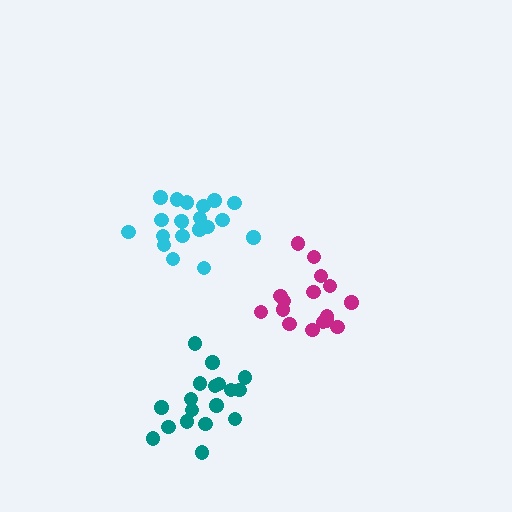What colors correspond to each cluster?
The clusters are colored: teal, magenta, cyan.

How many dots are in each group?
Group 1: 18 dots, Group 2: 16 dots, Group 3: 20 dots (54 total).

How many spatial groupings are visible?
There are 3 spatial groupings.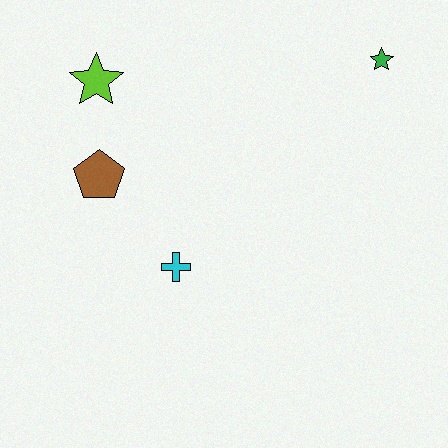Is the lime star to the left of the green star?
Yes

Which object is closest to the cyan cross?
The brown pentagon is closest to the cyan cross.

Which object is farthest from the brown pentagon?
The green star is farthest from the brown pentagon.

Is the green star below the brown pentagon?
No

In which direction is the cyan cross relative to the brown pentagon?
The cyan cross is below the brown pentagon.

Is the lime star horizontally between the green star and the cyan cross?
No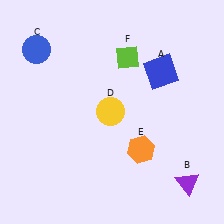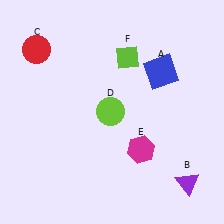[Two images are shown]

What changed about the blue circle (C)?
In Image 1, C is blue. In Image 2, it changed to red.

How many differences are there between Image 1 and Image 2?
There are 3 differences between the two images.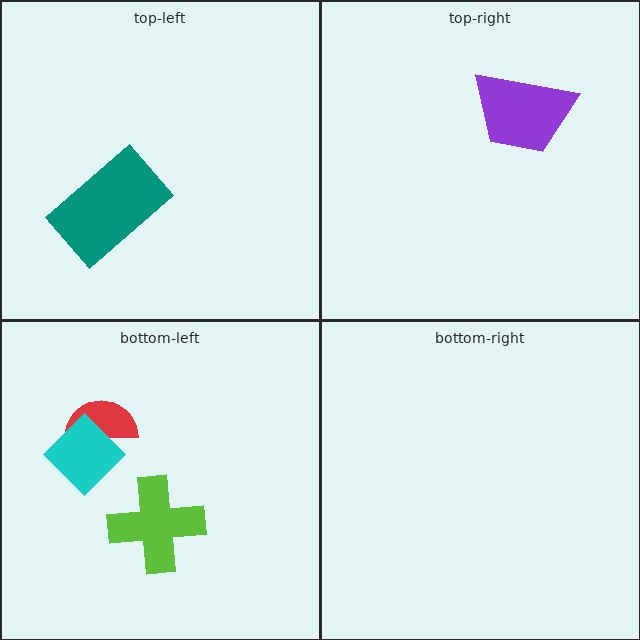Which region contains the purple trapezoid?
The top-right region.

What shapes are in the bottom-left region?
The red semicircle, the cyan diamond, the lime cross.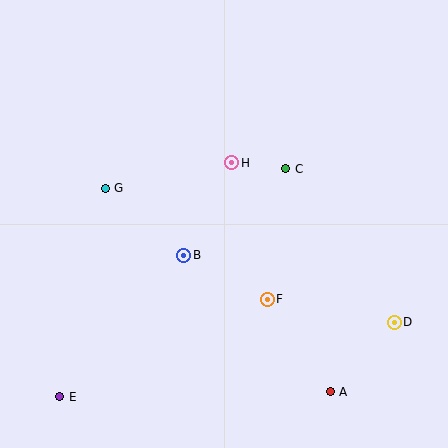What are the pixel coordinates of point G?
Point G is at (105, 188).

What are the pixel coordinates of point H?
Point H is at (232, 163).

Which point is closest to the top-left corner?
Point G is closest to the top-left corner.